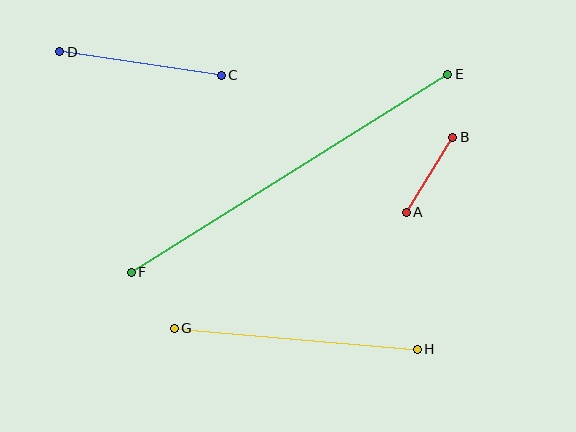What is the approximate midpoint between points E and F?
The midpoint is at approximately (289, 173) pixels.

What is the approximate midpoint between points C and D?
The midpoint is at approximately (140, 63) pixels.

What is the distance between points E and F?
The distance is approximately 373 pixels.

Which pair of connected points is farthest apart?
Points E and F are farthest apart.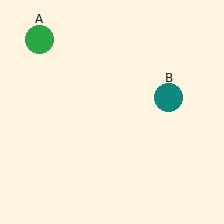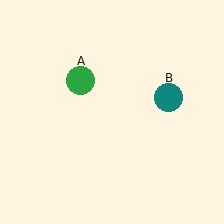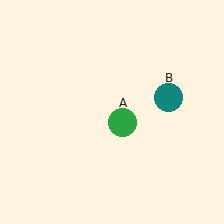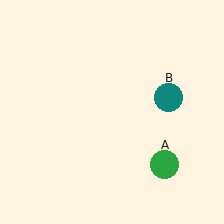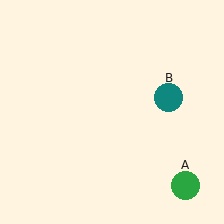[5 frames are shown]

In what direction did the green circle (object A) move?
The green circle (object A) moved down and to the right.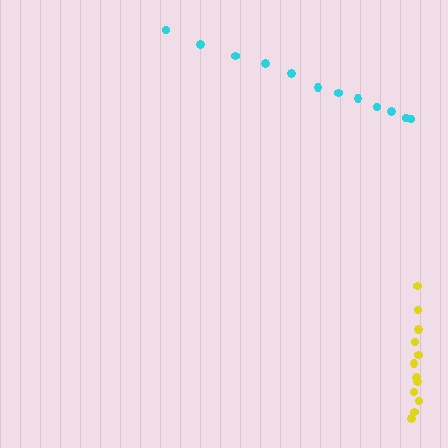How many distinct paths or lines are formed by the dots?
There are 2 distinct paths.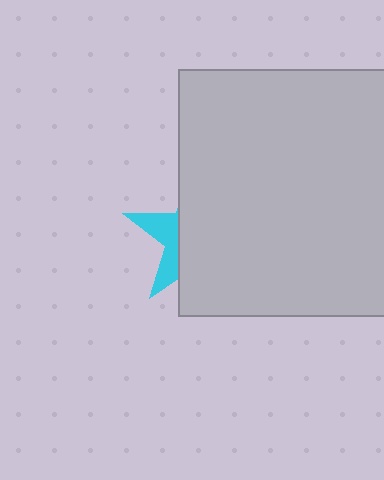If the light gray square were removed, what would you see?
You would see the complete cyan star.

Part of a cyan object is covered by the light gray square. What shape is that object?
It is a star.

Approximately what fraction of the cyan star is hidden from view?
Roughly 72% of the cyan star is hidden behind the light gray square.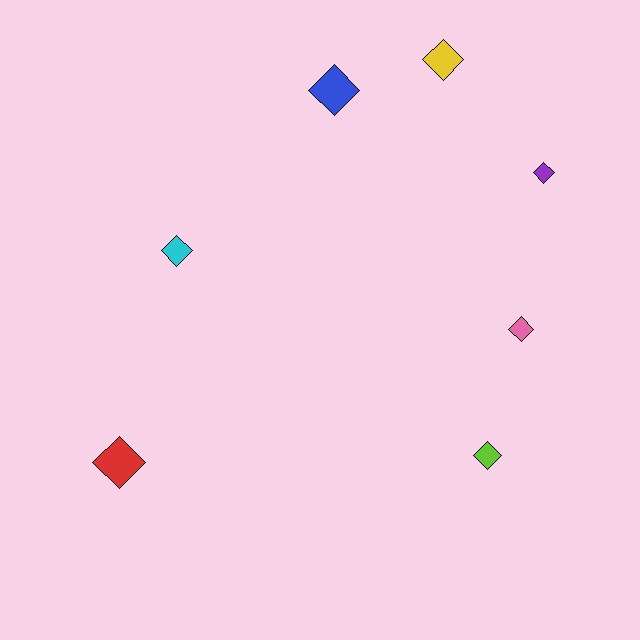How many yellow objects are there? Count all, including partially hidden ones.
There is 1 yellow object.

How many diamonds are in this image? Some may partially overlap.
There are 7 diamonds.